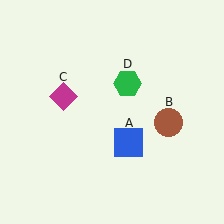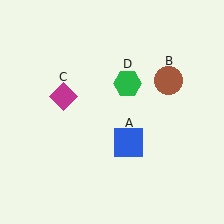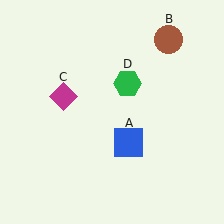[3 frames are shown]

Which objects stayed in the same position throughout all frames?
Blue square (object A) and magenta diamond (object C) and green hexagon (object D) remained stationary.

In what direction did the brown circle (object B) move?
The brown circle (object B) moved up.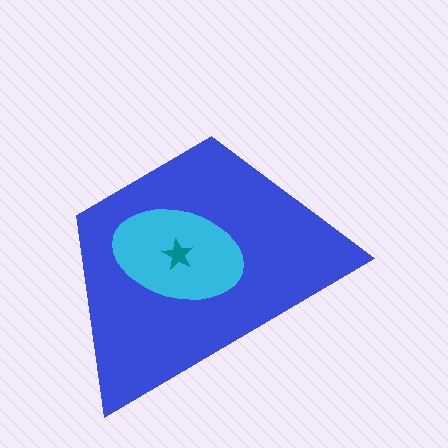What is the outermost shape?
The blue trapezoid.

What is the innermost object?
The teal star.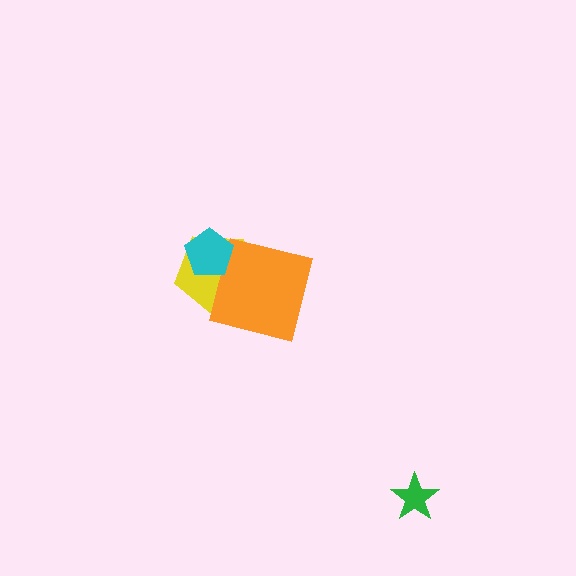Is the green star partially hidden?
No, no other shape covers it.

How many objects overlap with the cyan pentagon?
1 object overlaps with the cyan pentagon.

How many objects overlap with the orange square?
1 object overlaps with the orange square.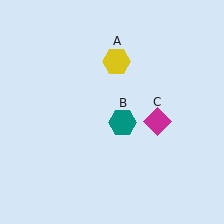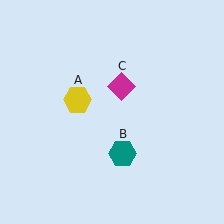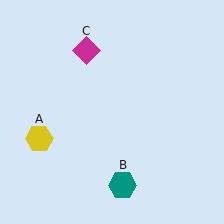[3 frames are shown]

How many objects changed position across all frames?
3 objects changed position: yellow hexagon (object A), teal hexagon (object B), magenta diamond (object C).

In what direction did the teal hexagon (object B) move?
The teal hexagon (object B) moved down.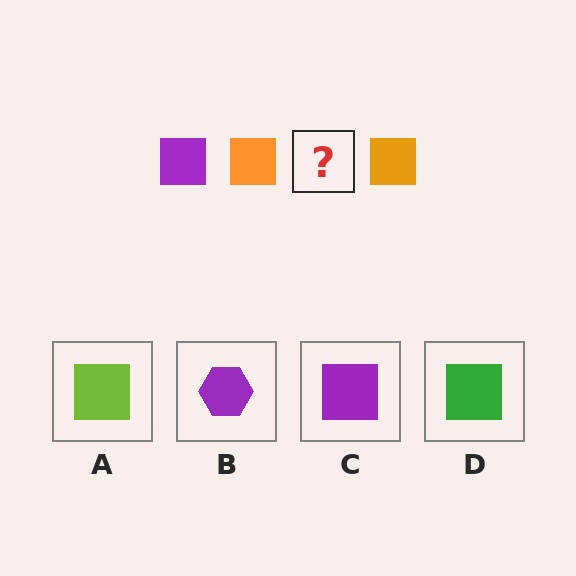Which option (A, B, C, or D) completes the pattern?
C.